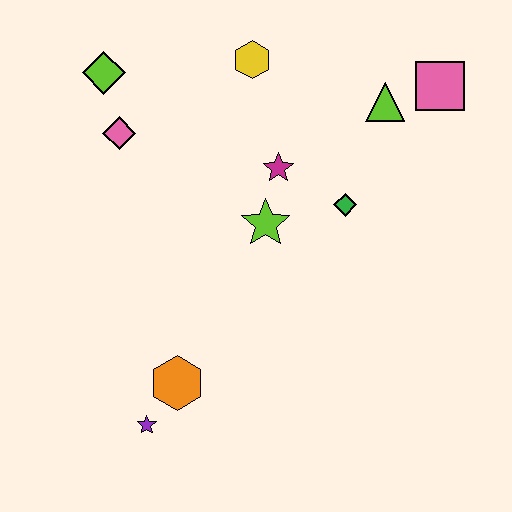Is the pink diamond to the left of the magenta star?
Yes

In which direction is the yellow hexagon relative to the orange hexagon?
The yellow hexagon is above the orange hexagon.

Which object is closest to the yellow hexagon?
The magenta star is closest to the yellow hexagon.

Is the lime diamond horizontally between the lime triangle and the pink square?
No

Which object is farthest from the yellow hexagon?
The purple star is farthest from the yellow hexagon.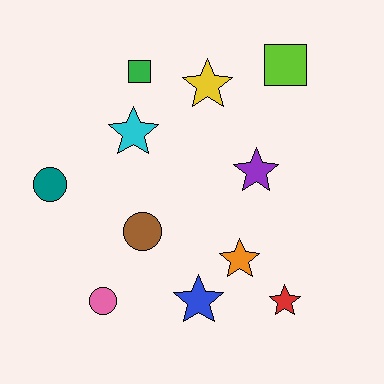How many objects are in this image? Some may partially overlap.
There are 11 objects.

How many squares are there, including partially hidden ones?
There are 2 squares.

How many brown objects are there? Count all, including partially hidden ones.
There is 1 brown object.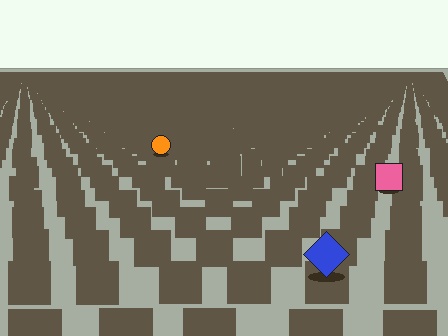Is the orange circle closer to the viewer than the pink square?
No. The pink square is closer — you can tell from the texture gradient: the ground texture is coarser near it.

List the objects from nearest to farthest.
From nearest to farthest: the blue diamond, the pink square, the orange circle.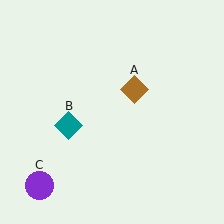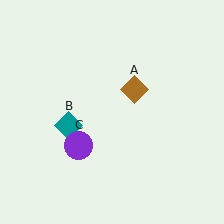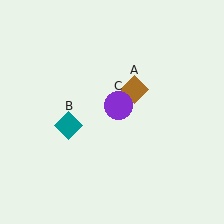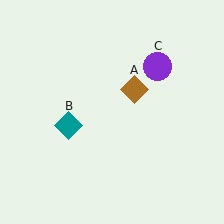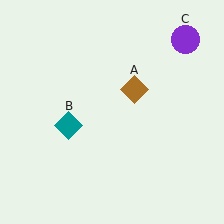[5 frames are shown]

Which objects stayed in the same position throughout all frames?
Brown diamond (object A) and teal diamond (object B) remained stationary.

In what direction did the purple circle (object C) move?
The purple circle (object C) moved up and to the right.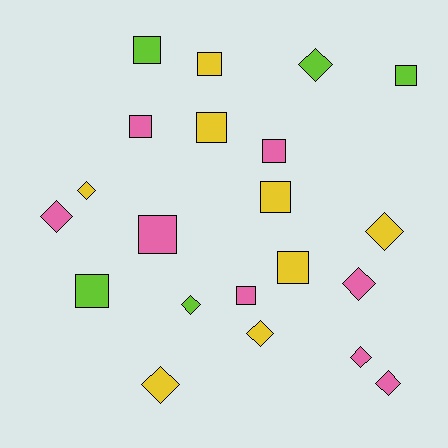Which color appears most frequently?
Yellow, with 8 objects.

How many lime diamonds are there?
There are 2 lime diamonds.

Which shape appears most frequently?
Square, with 11 objects.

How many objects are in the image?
There are 21 objects.